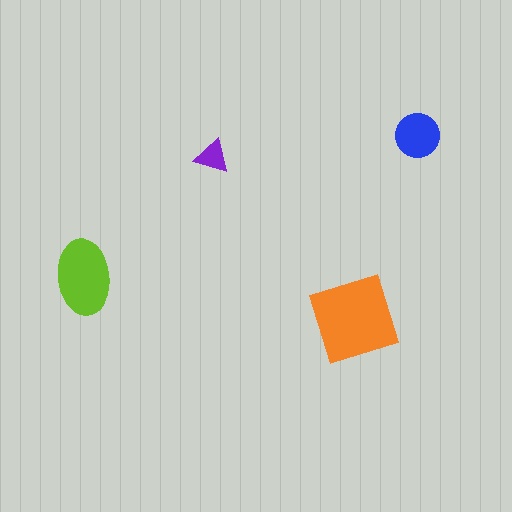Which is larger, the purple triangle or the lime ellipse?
The lime ellipse.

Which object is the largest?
The orange square.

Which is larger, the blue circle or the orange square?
The orange square.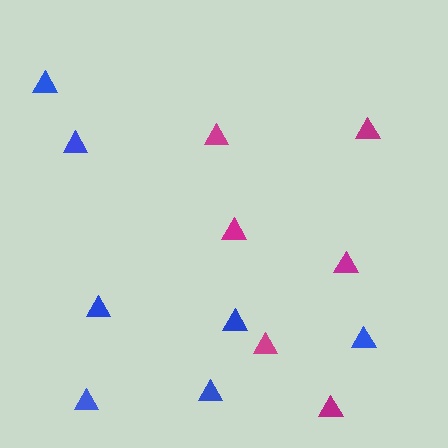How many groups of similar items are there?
There are 2 groups: one group of magenta triangles (6) and one group of blue triangles (7).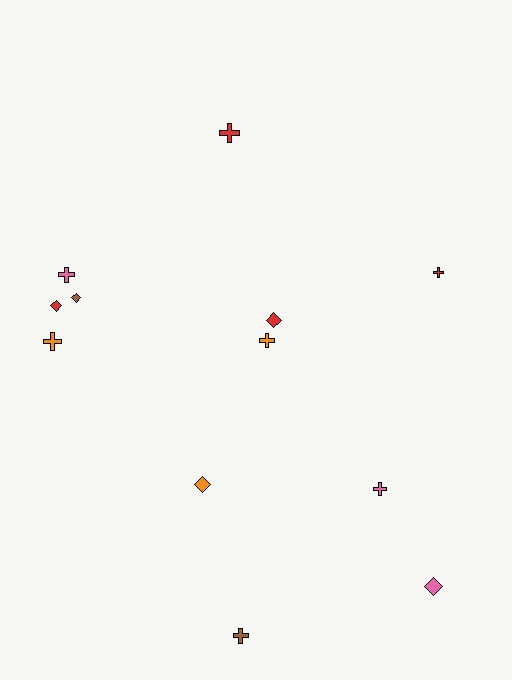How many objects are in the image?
There are 12 objects.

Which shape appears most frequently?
Cross, with 7 objects.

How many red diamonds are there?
There are 2 red diamonds.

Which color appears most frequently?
Red, with 4 objects.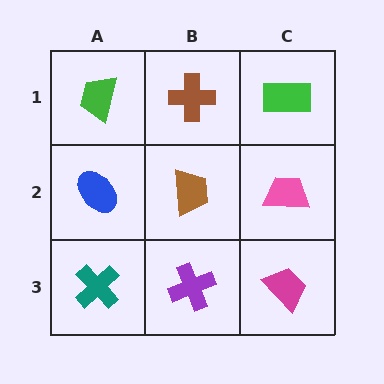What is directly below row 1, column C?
A pink trapezoid.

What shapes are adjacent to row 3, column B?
A brown trapezoid (row 2, column B), a teal cross (row 3, column A), a magenta trapezoid (row 3, column C).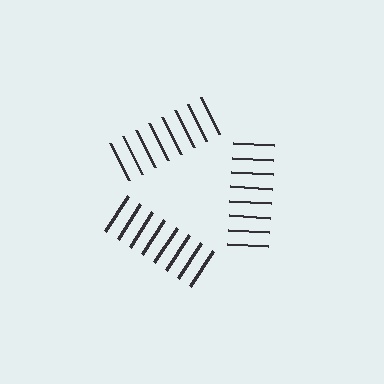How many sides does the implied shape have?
3 sides — the line-ends trace a triangle.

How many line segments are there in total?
24 — 8 along each of the 3 edges.